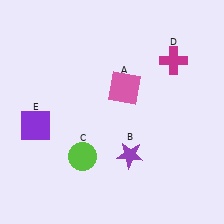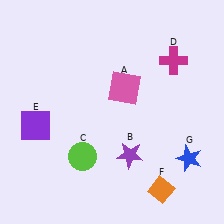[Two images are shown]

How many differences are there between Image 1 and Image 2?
There are 2 differences between the two images.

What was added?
An orange diamond (F), a blue star (G) were added in Image 2.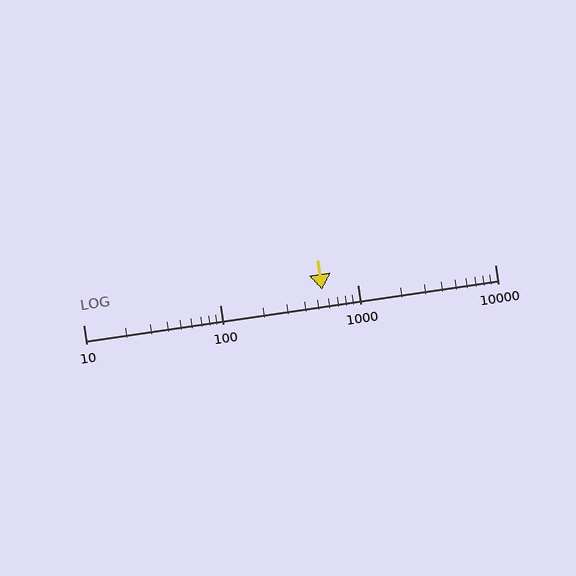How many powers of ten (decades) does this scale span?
The scale spans 3 decades, from 10 to 10000.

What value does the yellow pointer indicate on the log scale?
The pointer indicates approximately 550.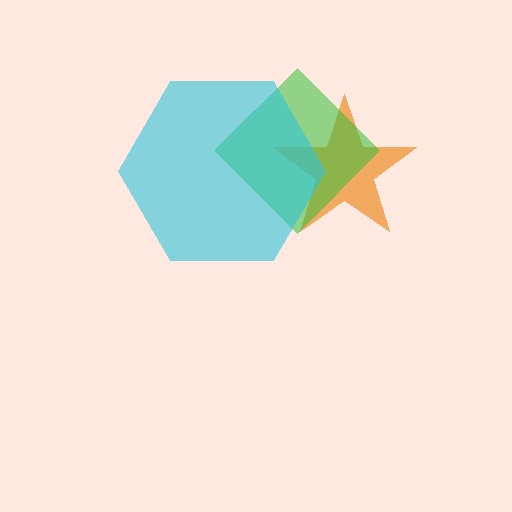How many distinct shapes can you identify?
There are 3 distinct shapes: an orange star, a green diamond, a cyan hexagon.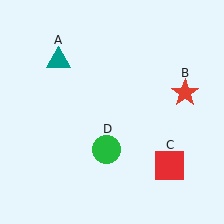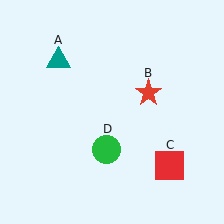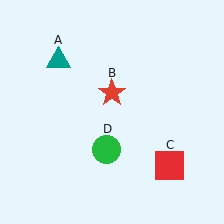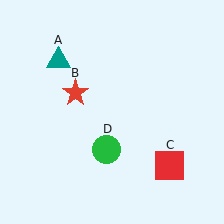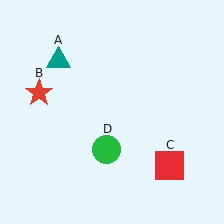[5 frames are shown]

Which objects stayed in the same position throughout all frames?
Teal triangle (object A) and red square (object C) and green circle (object D) remained stationary.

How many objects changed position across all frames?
1 object changed position: red star (object B).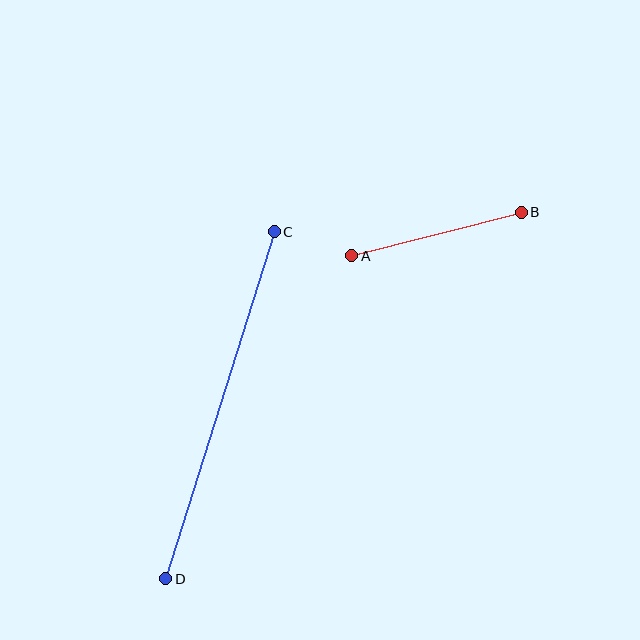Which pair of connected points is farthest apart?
Points C and D are farthest apart.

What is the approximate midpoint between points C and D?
The midpoint is at approximately (220, 405) pixels.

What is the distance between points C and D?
The distance is approximately 363 pixels.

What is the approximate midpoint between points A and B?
The midpoint is at approximately (436, 234) pixels.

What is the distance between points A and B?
The distance is approximately 175 pixels.